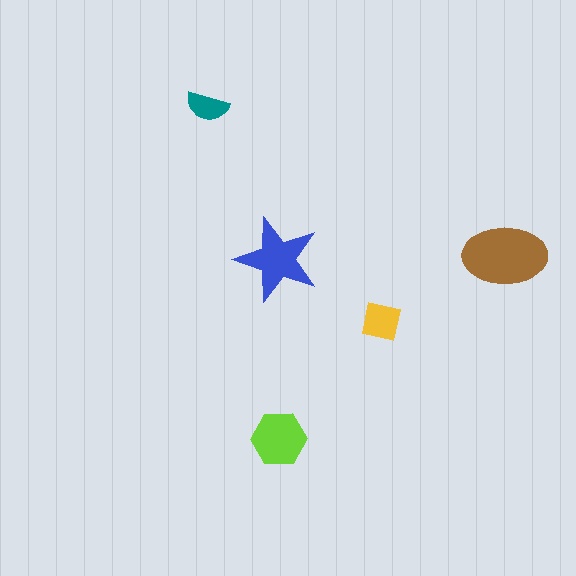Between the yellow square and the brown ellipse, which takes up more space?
The brown ellipse.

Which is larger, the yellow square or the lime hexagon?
The lime hexagon.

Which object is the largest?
The brown ellipse.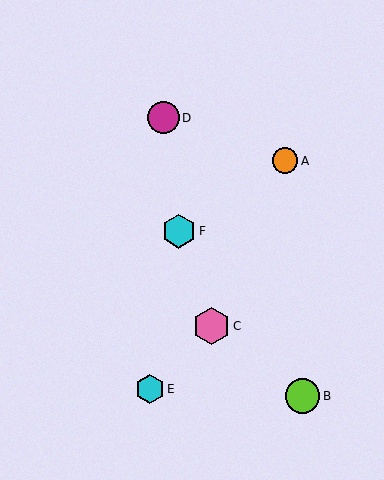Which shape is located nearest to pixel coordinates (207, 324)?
The pink hexagon (labeled C) at (211, 326) is nearest to that location.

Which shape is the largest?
The pink hexagon (labeled C) is the largest.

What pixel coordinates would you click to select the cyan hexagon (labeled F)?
Click at (179, 231) to select the cyan hexagon F.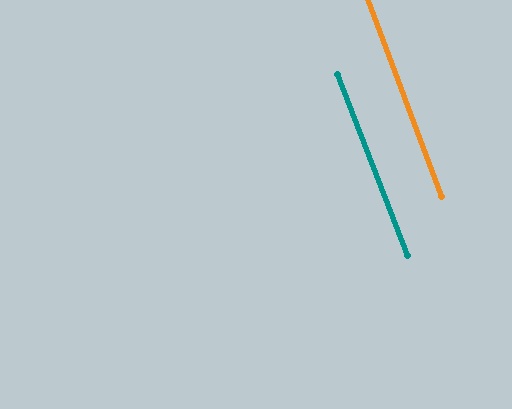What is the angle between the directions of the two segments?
Approximately 1 degree.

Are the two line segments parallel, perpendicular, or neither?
Parallel — their directions differ by only 0.9°.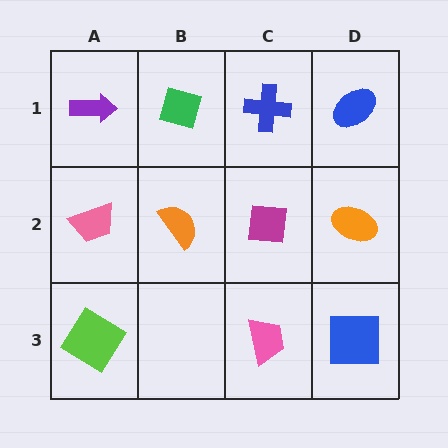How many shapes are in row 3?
3 shapes.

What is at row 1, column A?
A purple arrow.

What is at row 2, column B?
An orange semicircle.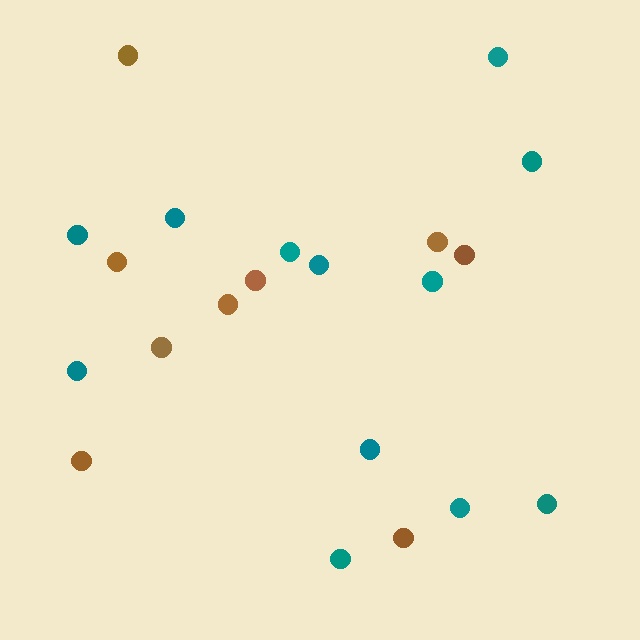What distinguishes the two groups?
There are 2 groups: one group of teal circles (12) and one group of brown circles (9).